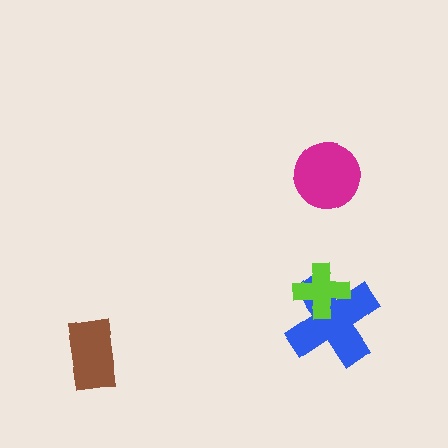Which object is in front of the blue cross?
The lime cross is in front of the blue cross.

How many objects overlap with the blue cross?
1 object overlaps with the blue cross.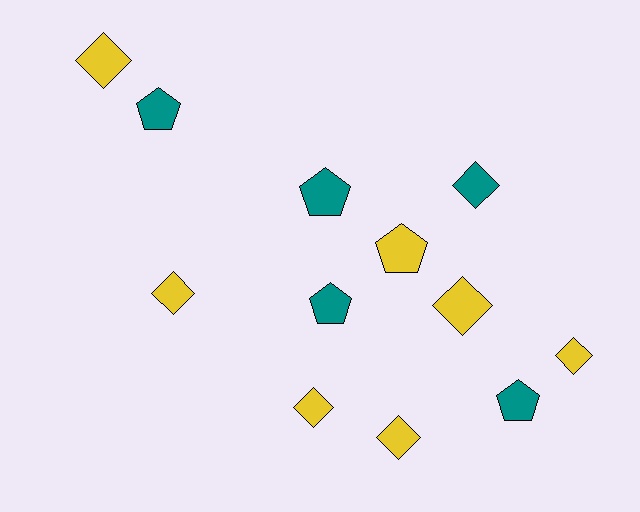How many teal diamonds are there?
There is 1 teal diamond.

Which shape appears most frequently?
Diamond, with 7 objects.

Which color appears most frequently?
Yellow, with 7 objects.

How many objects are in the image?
There are 12 objects.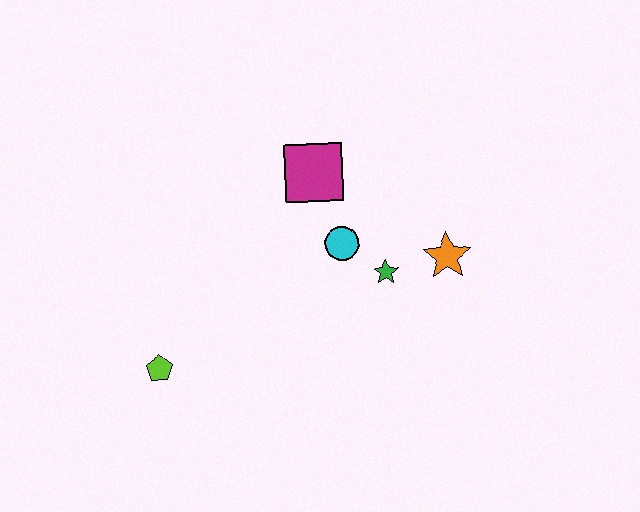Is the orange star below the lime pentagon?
No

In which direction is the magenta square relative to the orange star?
The magenta square is to the left of the orange star.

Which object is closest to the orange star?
The green star is closest to the orange star.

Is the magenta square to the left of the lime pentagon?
No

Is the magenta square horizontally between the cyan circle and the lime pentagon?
Yes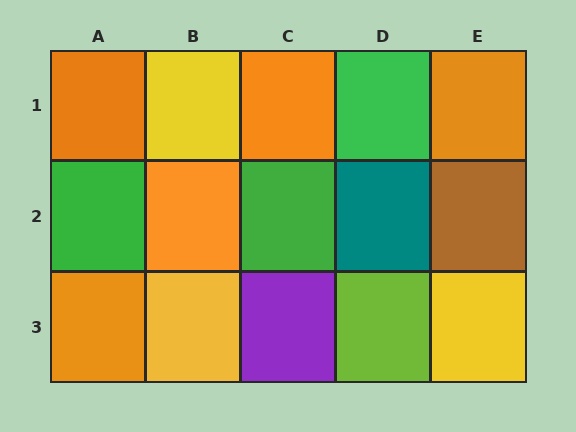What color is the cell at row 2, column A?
Green.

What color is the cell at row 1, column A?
Orange.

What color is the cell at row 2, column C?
Green.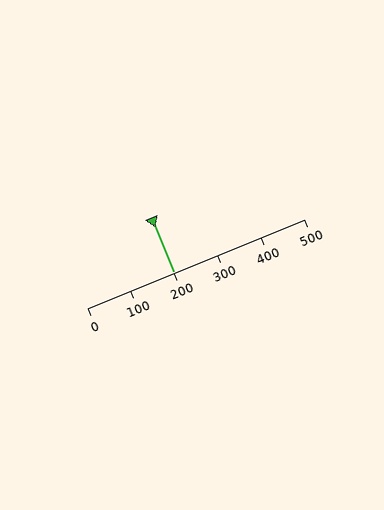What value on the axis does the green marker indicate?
The marker indicates approximately 200.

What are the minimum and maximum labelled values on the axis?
The axis runs from 0 to 500.